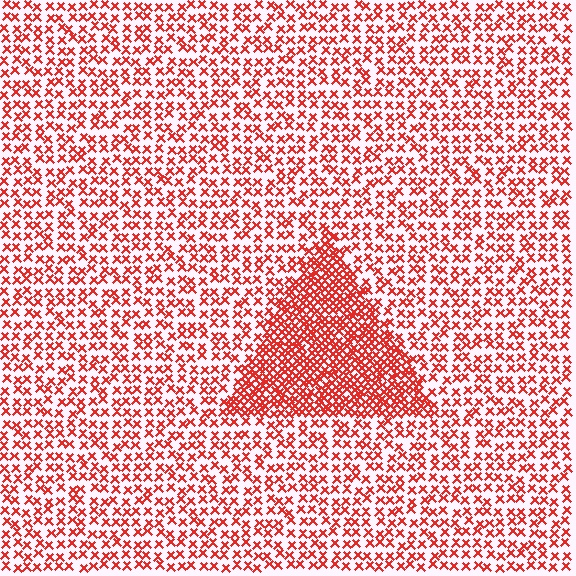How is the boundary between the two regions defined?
The boundary is defined by a change in element density (approximately 2.3x ratio). All elements are the same color, size, and shape.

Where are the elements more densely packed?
The elements are more densely packed inside the triangle boundary.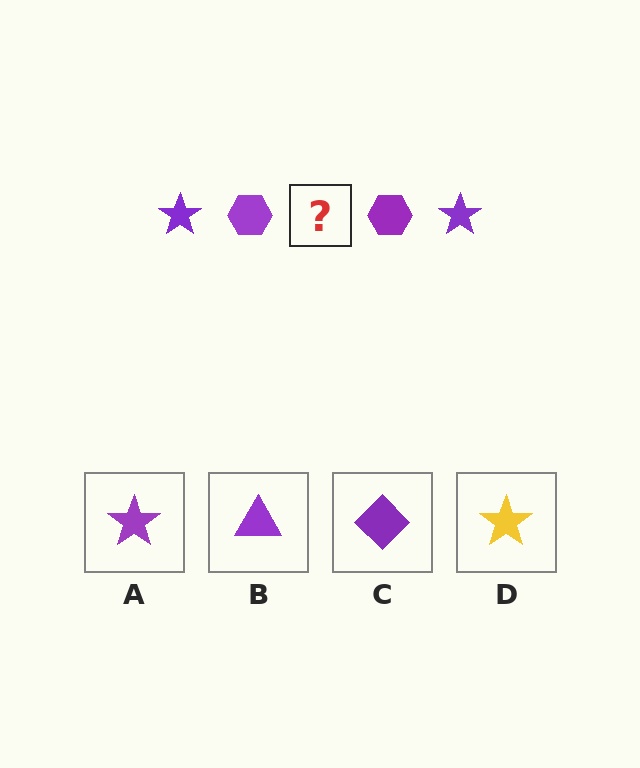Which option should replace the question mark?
Option A.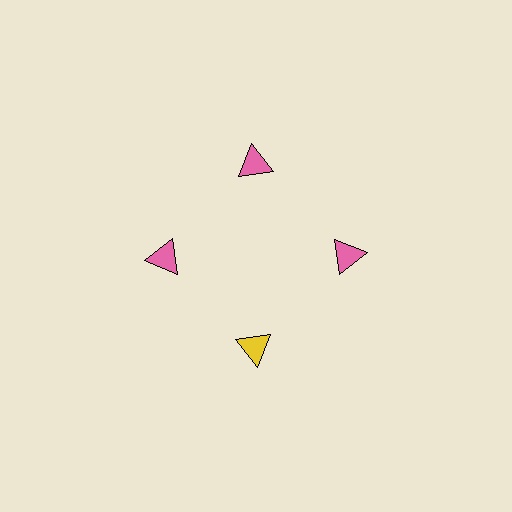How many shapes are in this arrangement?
There are 4 shapes arranged in a ring pattern.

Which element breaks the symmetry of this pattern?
The yellow triangle at roughly the 6 o'clock position breaks the symmetry. All other shapes are pink triangles.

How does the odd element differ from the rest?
It has a different color: yellow instead of pink.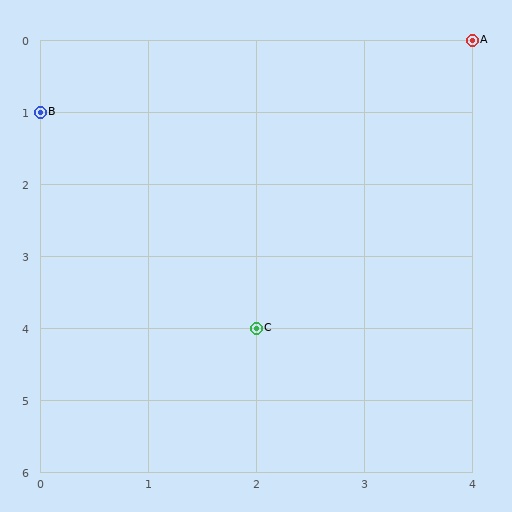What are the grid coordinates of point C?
Point C is at grid coordinates (2, 4).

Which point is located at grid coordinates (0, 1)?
Point B is at (0, 1).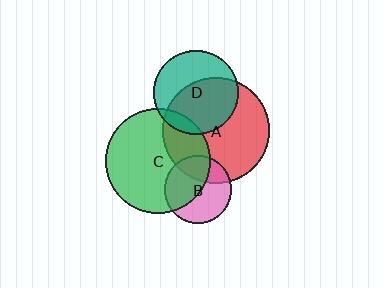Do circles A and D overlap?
Yes.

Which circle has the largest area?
Circle A (red).